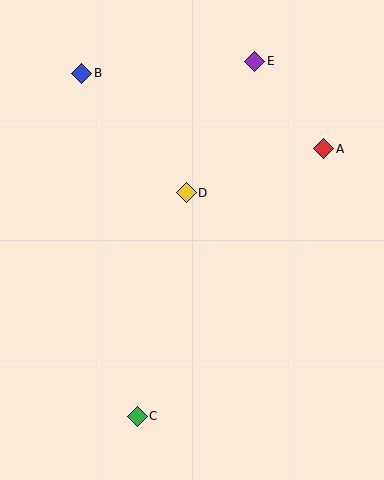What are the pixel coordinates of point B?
Point B is at (82, 73).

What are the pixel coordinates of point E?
Point E is at (255, 61).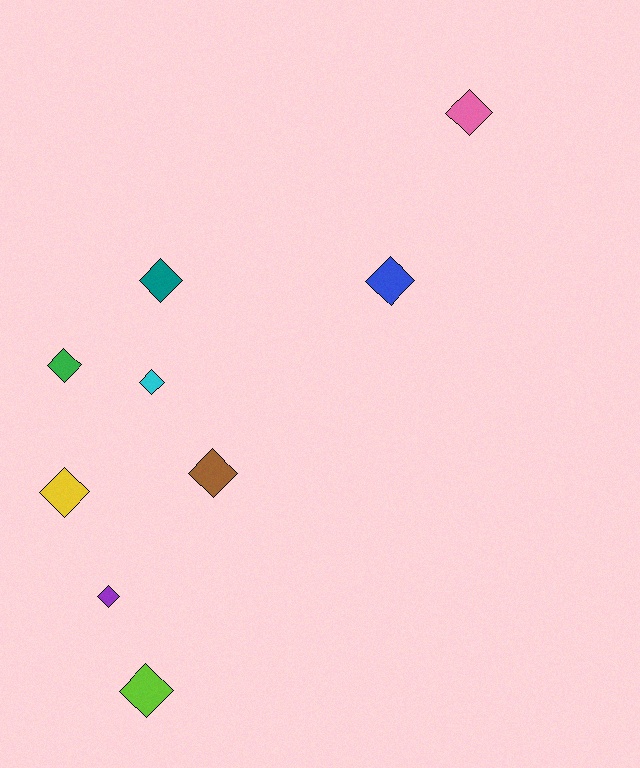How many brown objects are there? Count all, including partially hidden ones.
There is 1 brown object.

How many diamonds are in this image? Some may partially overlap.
There are 9 diamonds.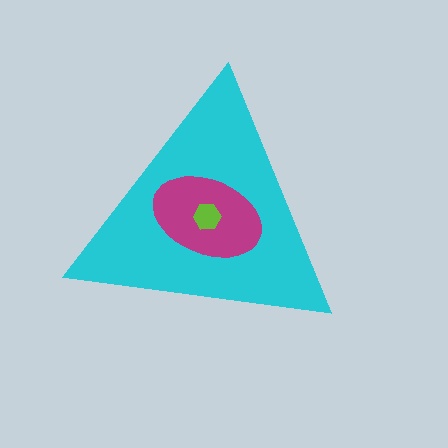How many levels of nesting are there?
3.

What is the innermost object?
The lime hexagon.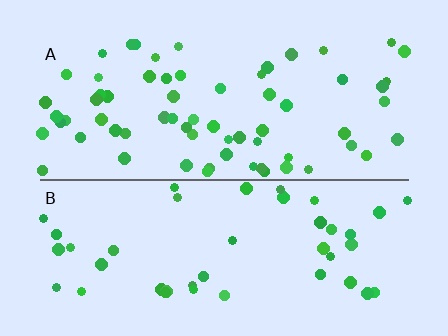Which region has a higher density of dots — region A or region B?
A (the top).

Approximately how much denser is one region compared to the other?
Approximately 1.5× — region A over region B.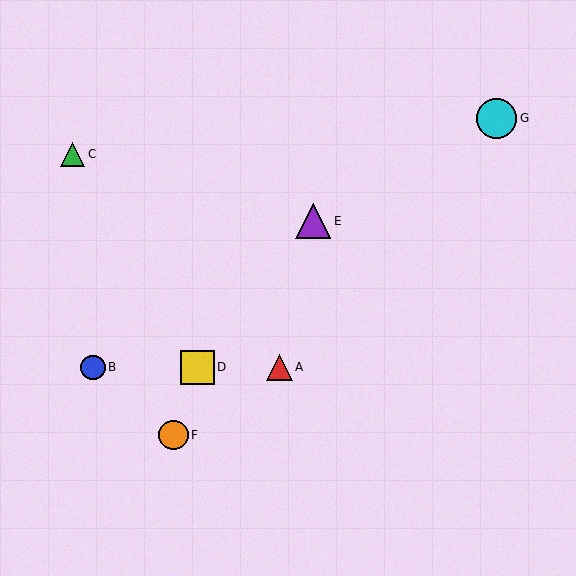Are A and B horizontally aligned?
Yes, both are at y≈367.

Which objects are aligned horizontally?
Objects A, B, D are aligned horizontally.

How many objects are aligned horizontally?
3 objects (A, B, D) are aligned horizontally.